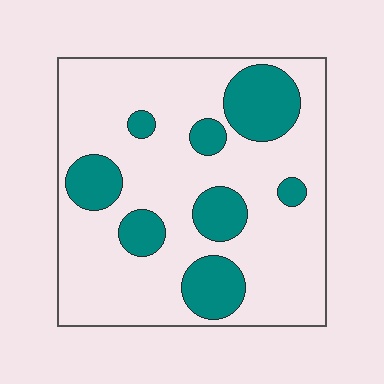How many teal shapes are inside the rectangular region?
8.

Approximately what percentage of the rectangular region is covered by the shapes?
Approximately 25%.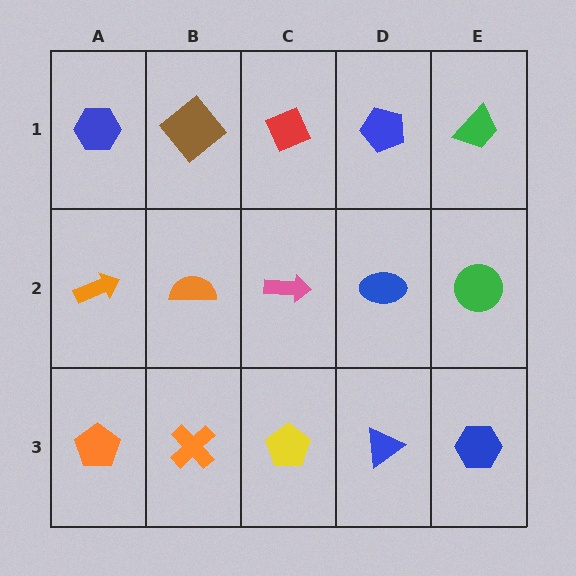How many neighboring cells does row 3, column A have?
2.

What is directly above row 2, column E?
A green trapezoid.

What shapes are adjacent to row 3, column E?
A green circle (row 2, column E), a blue triangle (row 3, column D).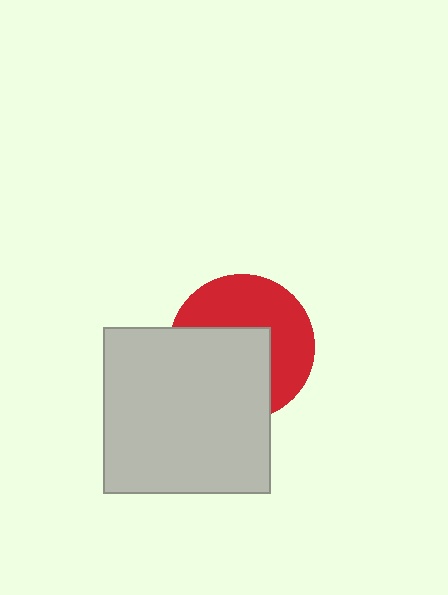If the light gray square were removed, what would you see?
You would see the complete red circle.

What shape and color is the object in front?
The object in front is a light gray square.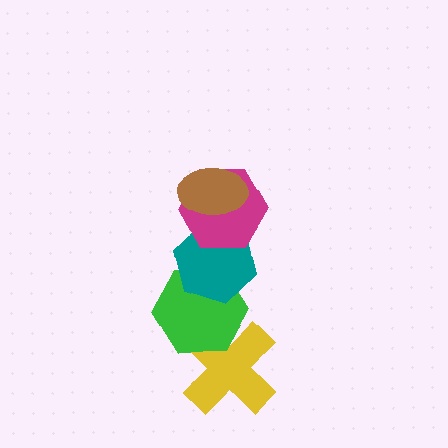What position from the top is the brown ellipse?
The brown ellipse is 1st from the top.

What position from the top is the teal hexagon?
The teal hexagon is 3rd from the top.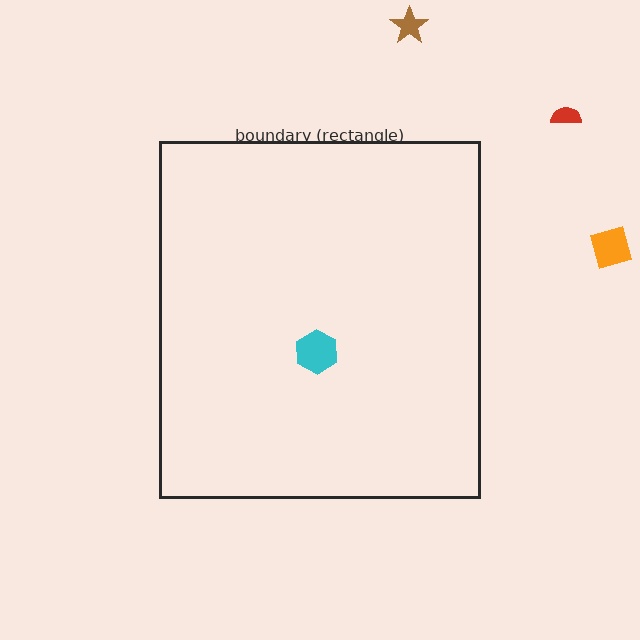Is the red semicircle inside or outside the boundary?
Outside.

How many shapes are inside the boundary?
1 inside, 3 outside.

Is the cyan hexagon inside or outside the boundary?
Inside.